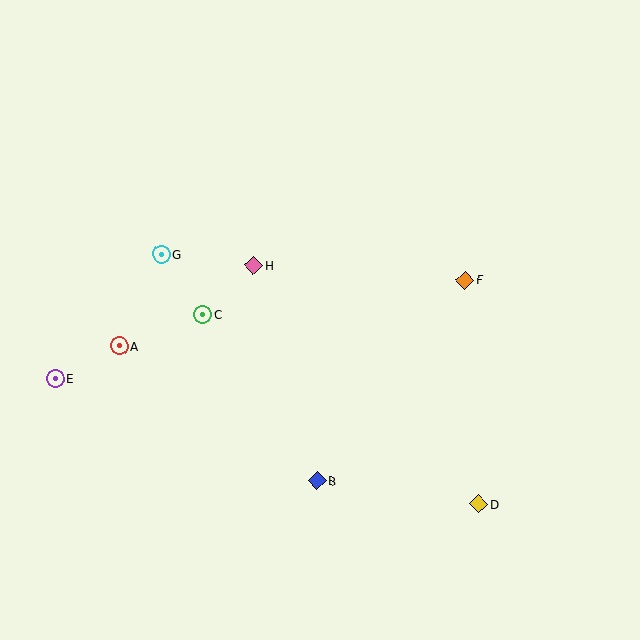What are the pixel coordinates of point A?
Point A is at (119, 346).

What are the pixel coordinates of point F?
Point F is at (465, 280).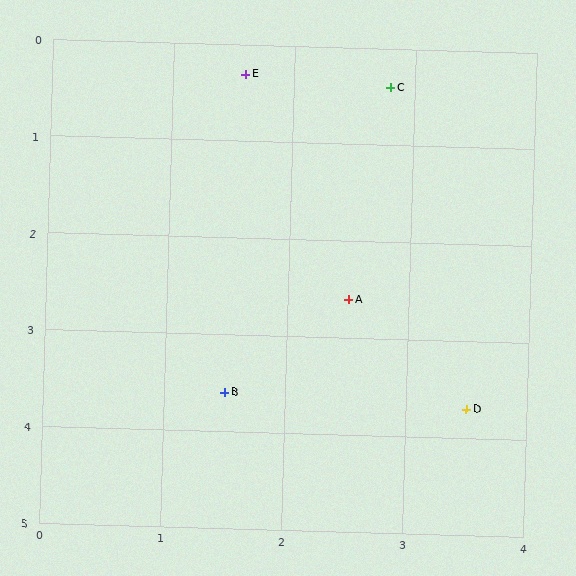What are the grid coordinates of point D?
Point D is at approximately (3.5, 3.7).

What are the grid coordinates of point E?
Point E is at approximately (1.6, 0.3).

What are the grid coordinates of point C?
Point C is at approximately (2.8, 0.4).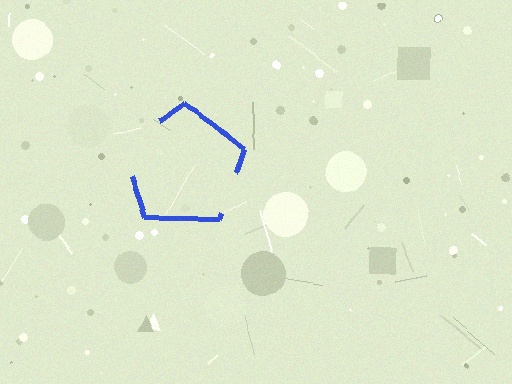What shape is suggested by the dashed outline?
The dashed outline suggests a pentagon.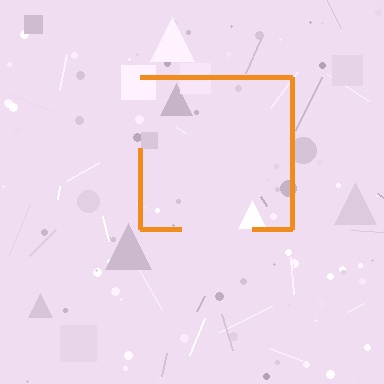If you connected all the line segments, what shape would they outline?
They would outline a square.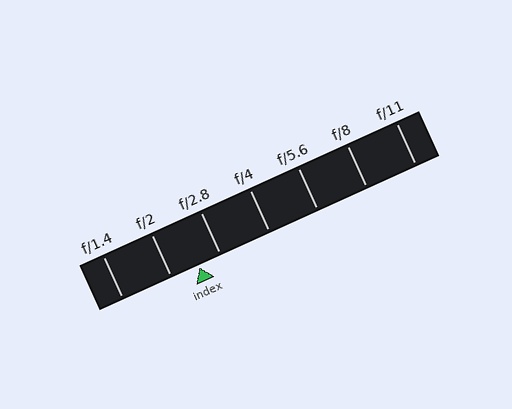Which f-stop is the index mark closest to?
The index mark is closest to f/2.8.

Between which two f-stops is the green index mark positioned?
The index mark is between f/2 and f/2.8.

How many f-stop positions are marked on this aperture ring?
There are 7 f-stop positions marked.